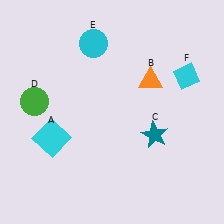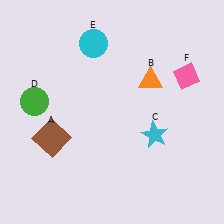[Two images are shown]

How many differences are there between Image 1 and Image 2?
There are 3 differences between the two images.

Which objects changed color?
A changed from cyan to brown. C changed from teal to cyan. F changed from cyan to pink.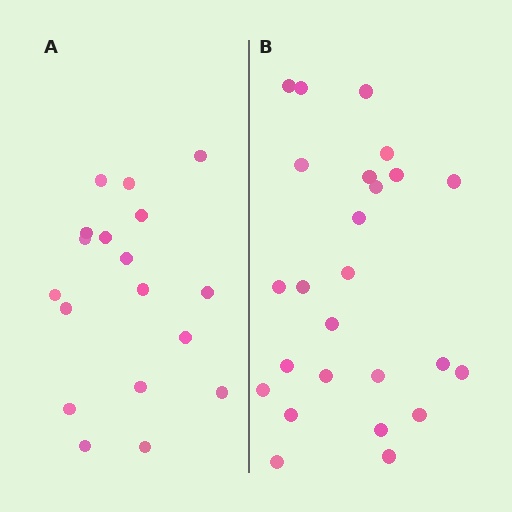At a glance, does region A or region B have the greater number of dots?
Region B (the right region) has more dots.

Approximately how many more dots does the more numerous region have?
Region B has roughly 8 or so more dots than region A.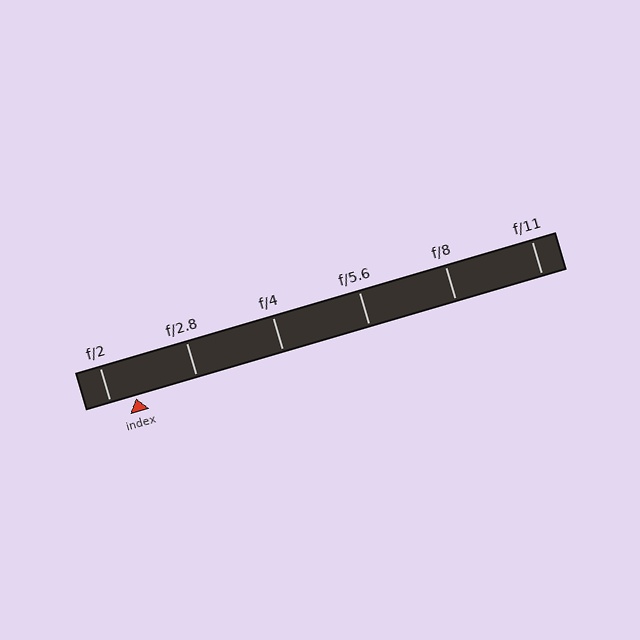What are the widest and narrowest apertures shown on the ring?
The widest aperture shown is f/2 and the narrowest is f/11.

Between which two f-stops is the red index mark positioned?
The index mark is between f/2 and f/2.8.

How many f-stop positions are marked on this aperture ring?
There are 6 f-stop positions marked.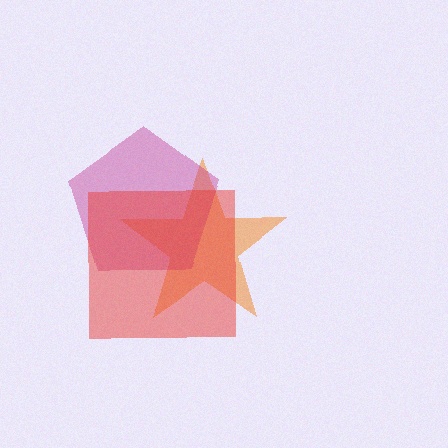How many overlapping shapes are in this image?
There are 3 overlapping shapes in the image.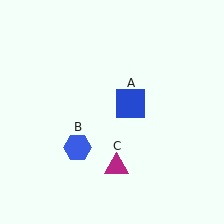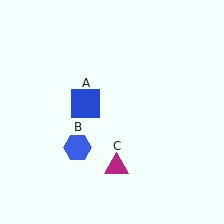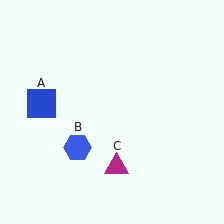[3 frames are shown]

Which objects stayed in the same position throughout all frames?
Blue hexagon (object B) and magenta triangle (object C) remained stationary.